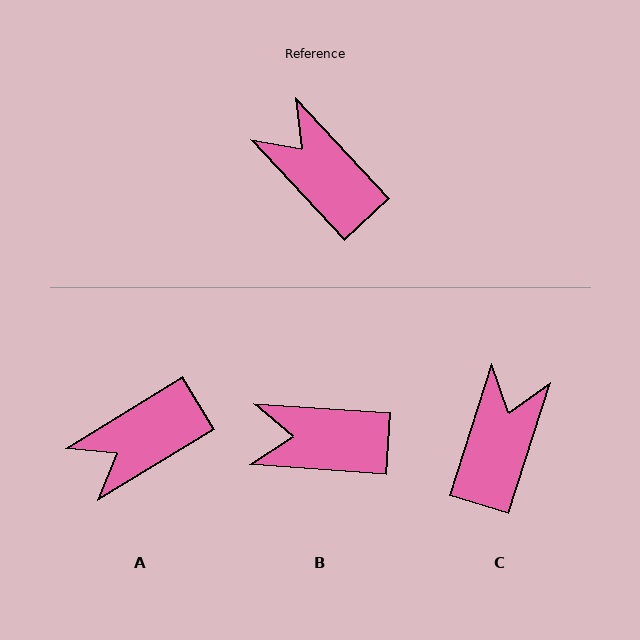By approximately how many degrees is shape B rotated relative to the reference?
Approximately 43 degrees counter-clockwise.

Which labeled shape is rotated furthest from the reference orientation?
A, about 78 degrees away.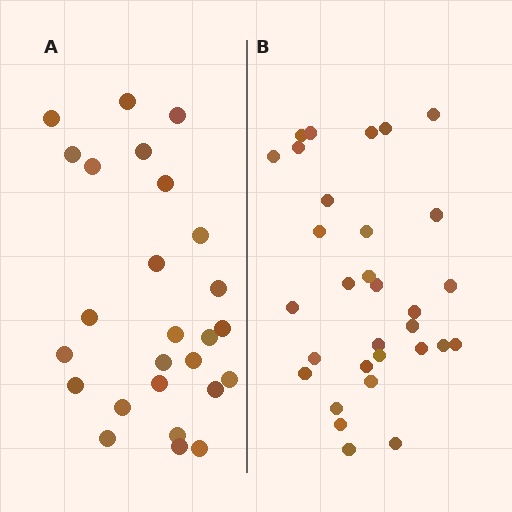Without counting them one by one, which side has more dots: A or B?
Region B (the right region) has more dots.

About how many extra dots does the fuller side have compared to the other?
Region B has about 5 more dots than region A.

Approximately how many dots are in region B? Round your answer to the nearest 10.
About 30 dots. (The exact count is 31, which rounds to 30.)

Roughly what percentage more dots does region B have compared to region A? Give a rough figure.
About 20% more.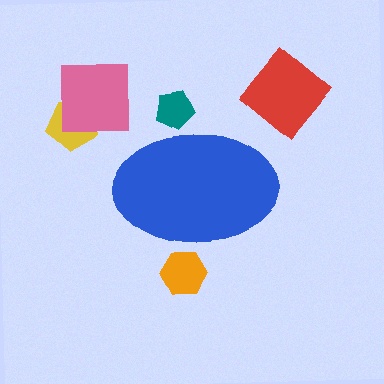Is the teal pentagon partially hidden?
Yes, the teal pentagon is partially hidden behind the blue ellipse.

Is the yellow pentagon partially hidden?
No, the yellow pentagon is fully visible.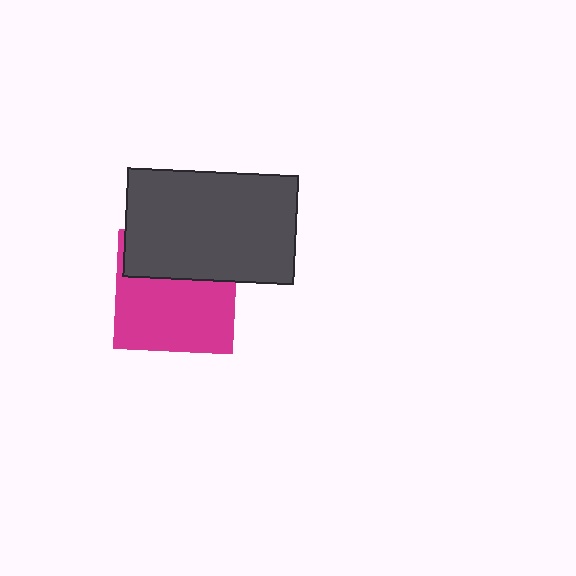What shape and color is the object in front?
The object in front is a dark gray rectangle.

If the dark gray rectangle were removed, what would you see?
You would see the complete magenta square.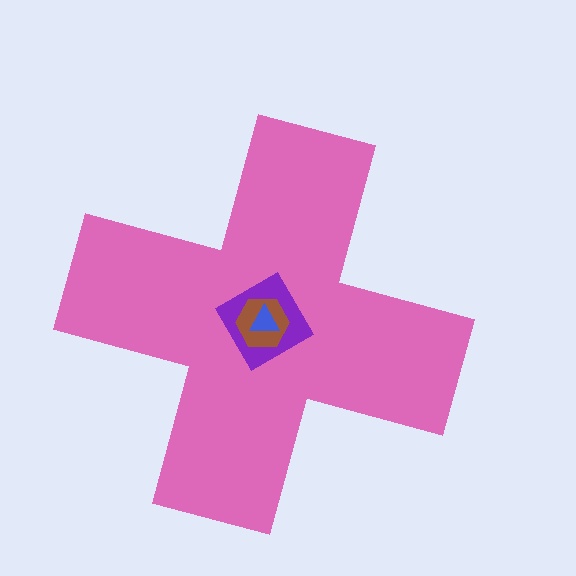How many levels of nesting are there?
4.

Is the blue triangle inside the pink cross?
Yes.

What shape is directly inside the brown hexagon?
The blue triangle.